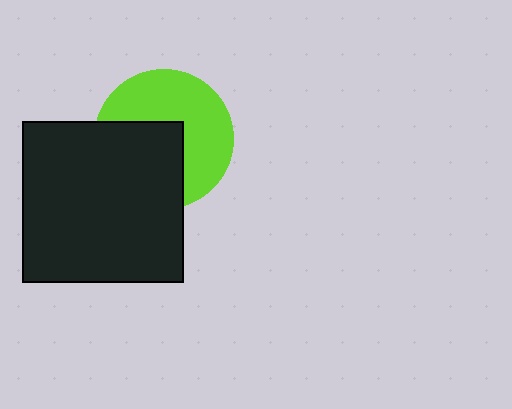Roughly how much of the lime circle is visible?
About half of it is visible (roughly 56%).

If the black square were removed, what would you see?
You would see the complete lime circle.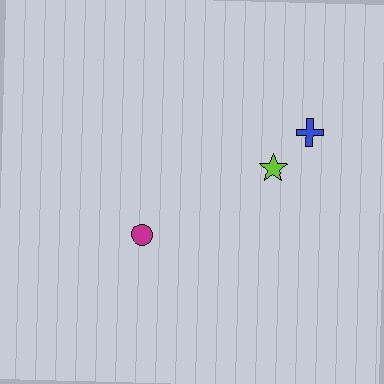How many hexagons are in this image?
There are no hexagons.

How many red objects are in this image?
There are no red objects.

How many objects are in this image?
There are 3 objects.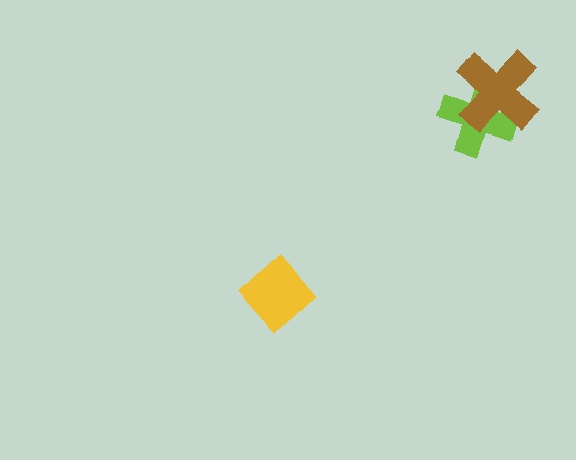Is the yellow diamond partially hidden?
No, no other shape covers it.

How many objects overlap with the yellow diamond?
0 objects overlap with the yellow diamond.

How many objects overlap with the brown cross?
1 object overlaps with the brown cross.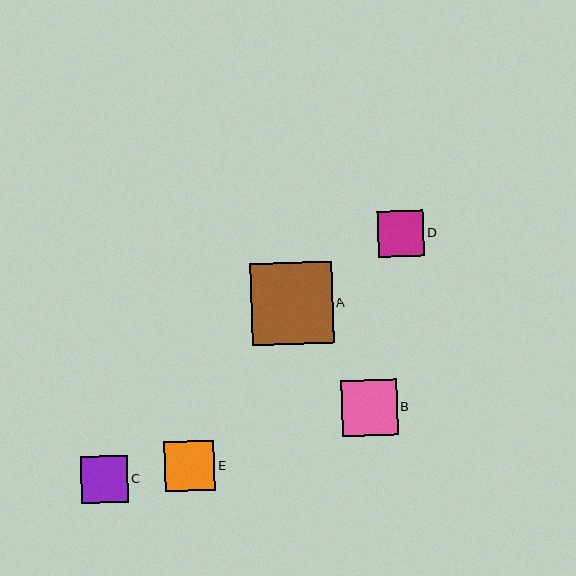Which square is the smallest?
Square D is the smallest with a size of approximately 46 pixels.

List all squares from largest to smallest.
From largest to smallest: A, B, E, C, D.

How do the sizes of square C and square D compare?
Square C and square D are approximately the same size.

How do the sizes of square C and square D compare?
Square C and square D are approximately the same size.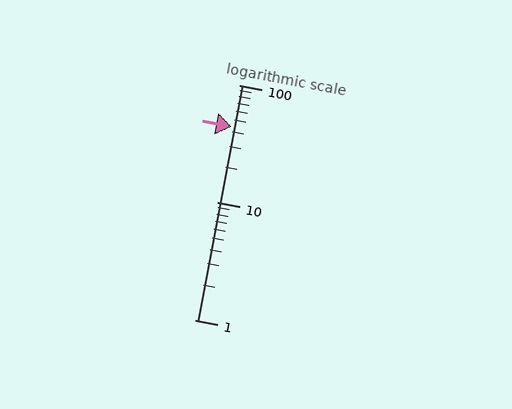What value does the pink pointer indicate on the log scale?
The pointer indicates approximately 44.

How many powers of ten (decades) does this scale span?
The scale spans 2 decades, from 1 to 100.